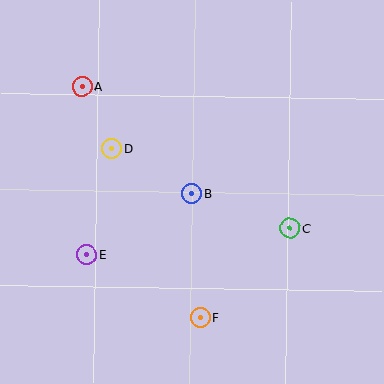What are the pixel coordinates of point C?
Point C is at (290, 228).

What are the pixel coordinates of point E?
Point E is at (87, 255).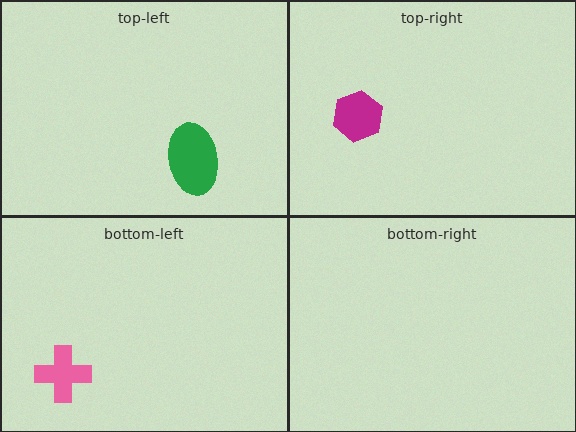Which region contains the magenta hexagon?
The top-right region.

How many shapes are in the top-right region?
1.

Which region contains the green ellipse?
The top-left region.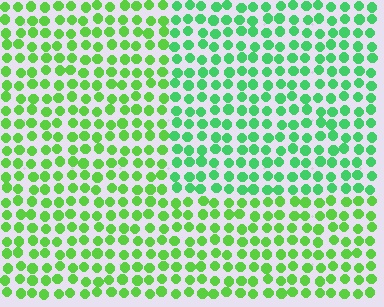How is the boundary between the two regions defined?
The boundary is defined purely by a slight shift in hue (about 27 degrees). Spacing, size, and orientation are identical on both sides.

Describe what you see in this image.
The image is filled with small lime elements in a uniform arrangement. A rectangle-shaped region is visible where the elements are tinted to a slightly different hue, forming a subtle color boundary.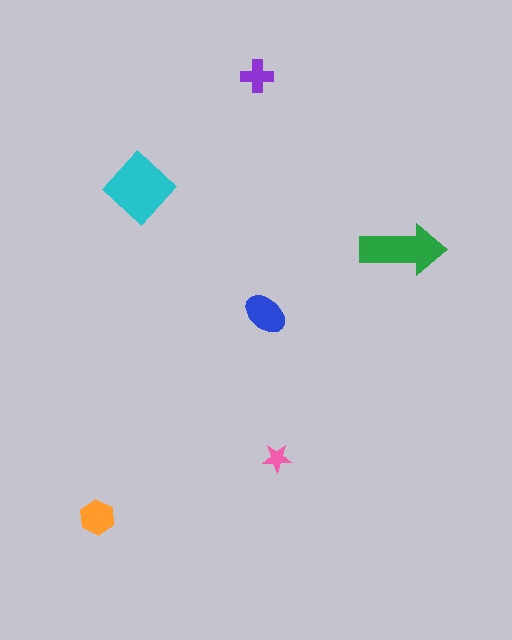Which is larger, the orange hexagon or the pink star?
The orange hexagon.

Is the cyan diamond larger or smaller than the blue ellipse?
Larger.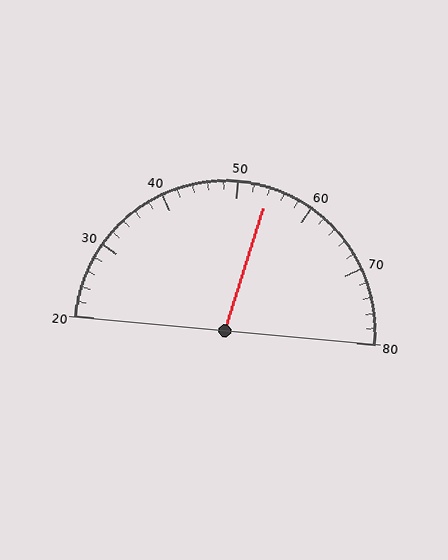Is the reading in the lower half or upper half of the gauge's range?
The reading is in the upper half of the range (20 to 80).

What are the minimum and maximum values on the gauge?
The gauge ranges from 20 to 80.